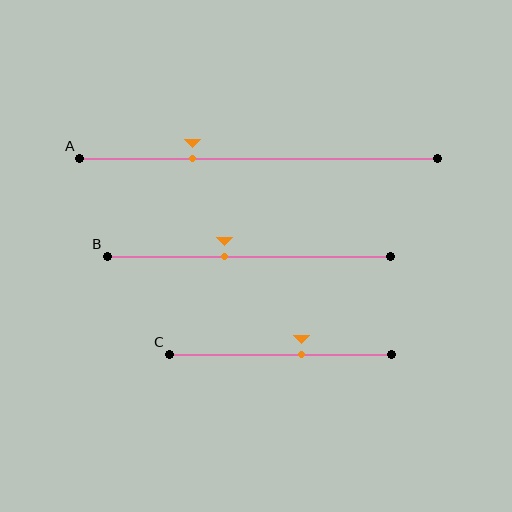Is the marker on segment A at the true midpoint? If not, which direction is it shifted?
No, the marker on segment A is shifted to the left by about 18% of the segment length.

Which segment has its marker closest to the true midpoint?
Segment B has its marker closest to the true midpoint.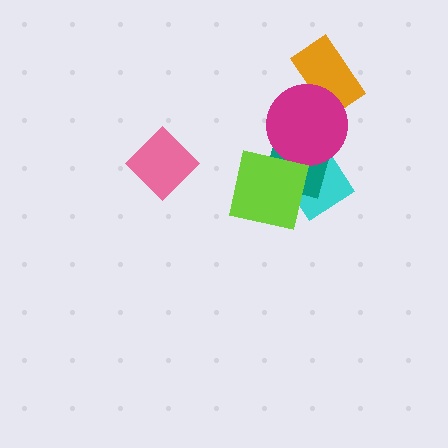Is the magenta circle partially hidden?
Yes, it is partially covered by another shape.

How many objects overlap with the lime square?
3 objects overlap with the lime square.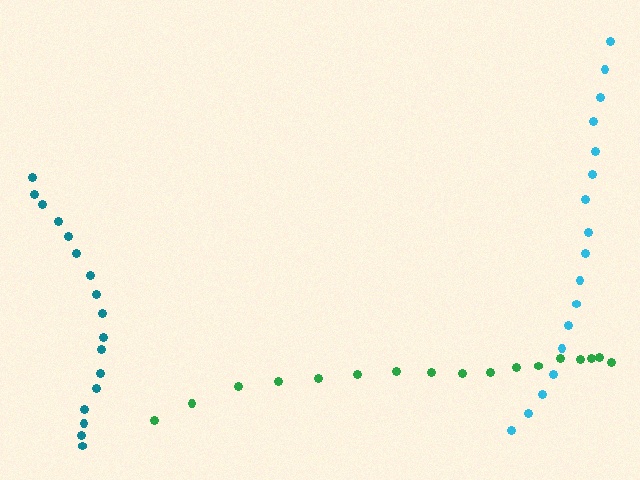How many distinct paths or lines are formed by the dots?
There are 3 distinct paths.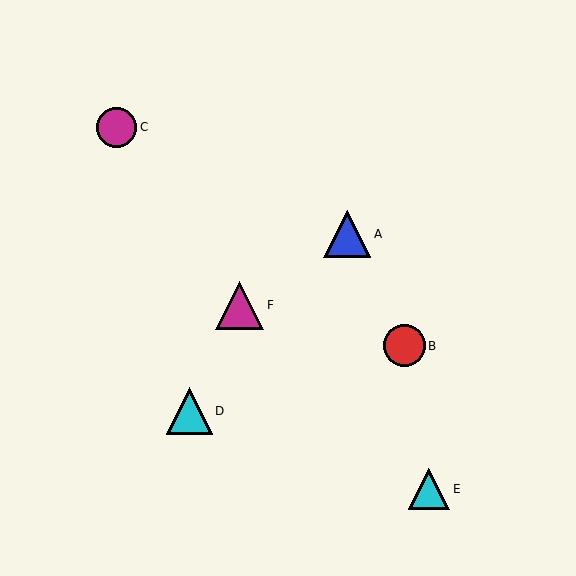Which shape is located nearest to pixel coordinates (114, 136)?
The magenta circle (labeled C) at (117, 127) is nearest to that location.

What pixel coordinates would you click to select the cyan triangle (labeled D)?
Click at (189, 411) to select the cyan triangle D.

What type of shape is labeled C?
Shape C is a magenta circle.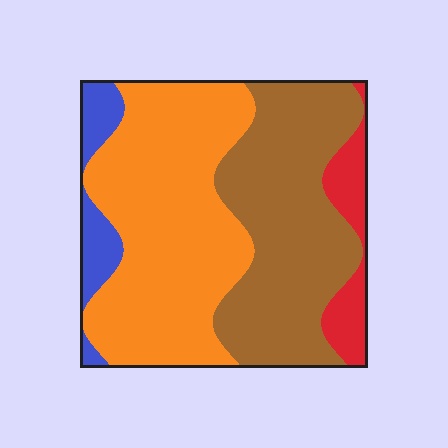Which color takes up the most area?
Orange, at roughly 45%.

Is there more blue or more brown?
Brown.